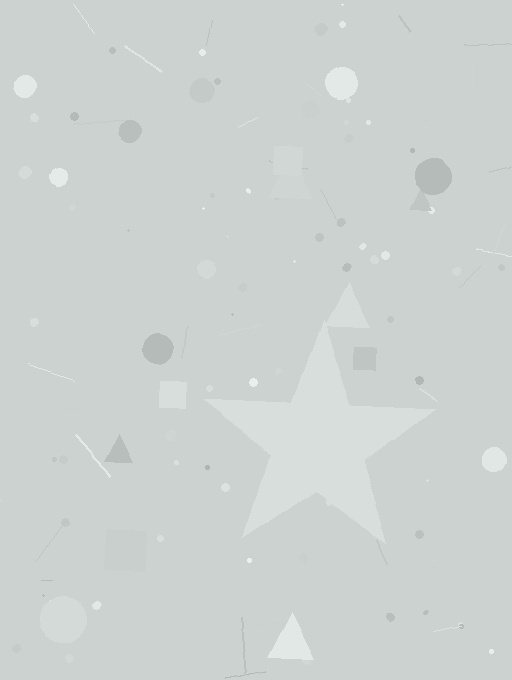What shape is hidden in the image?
A star is hidden in the image.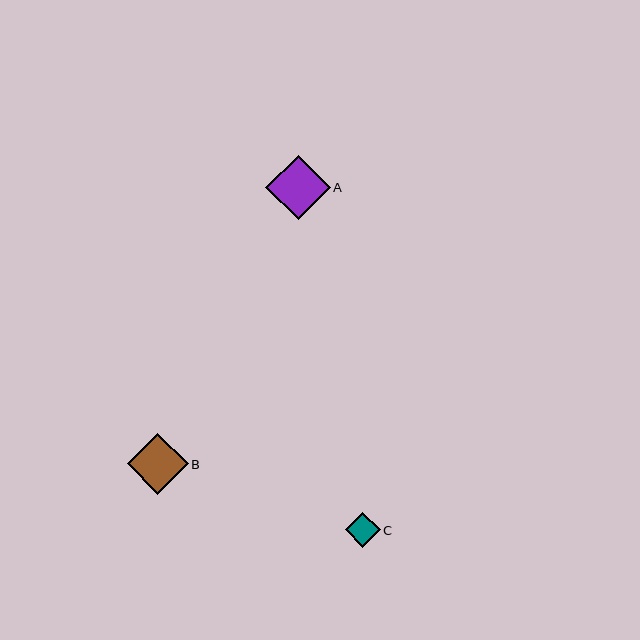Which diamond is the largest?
Diamond A is the largest with a size of approximately 64 pixels.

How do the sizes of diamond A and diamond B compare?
Diamond A and diamond B are approximately the same size.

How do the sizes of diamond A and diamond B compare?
Diamond A and diamond B are approximately the same size.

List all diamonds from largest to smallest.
From largest to smallest: A, B, C.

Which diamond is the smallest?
Diamond C is the smallest with a size of approximately 35 pixels.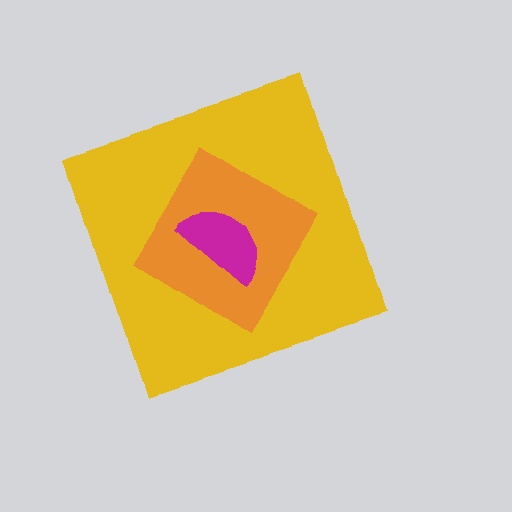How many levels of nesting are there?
3.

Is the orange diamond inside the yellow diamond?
Yes.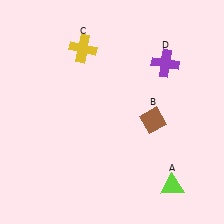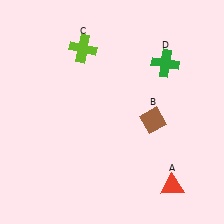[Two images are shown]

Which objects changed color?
A changed from lime to red. C changed from yellow to lime. D changed from purple to green.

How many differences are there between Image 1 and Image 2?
There are 3 differences between the two images.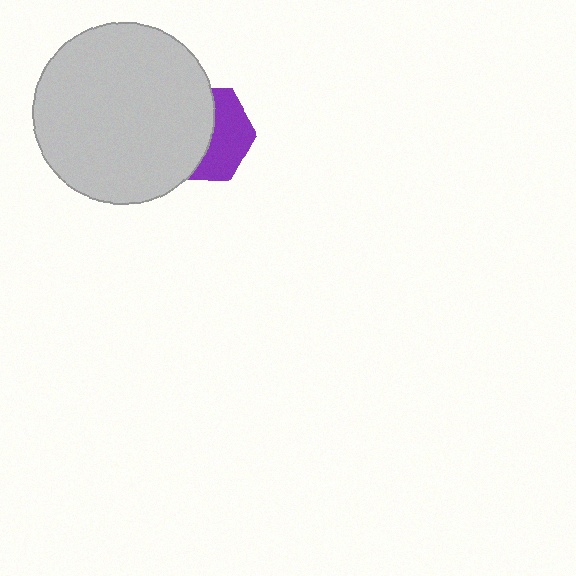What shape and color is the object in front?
The object in front is a light gray circle.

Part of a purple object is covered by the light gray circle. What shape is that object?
It is a hexagon.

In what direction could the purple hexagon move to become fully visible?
The purple hexagon could move right. That would shift it out from behind the light gray circle entirely.